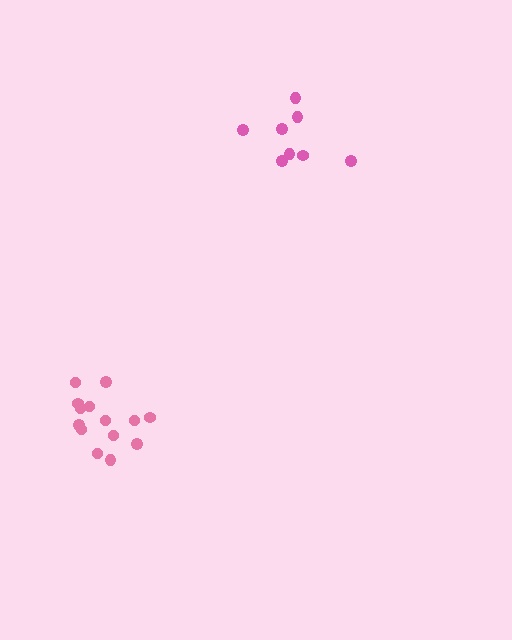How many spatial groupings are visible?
There are 2 spatial groupings.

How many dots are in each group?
Group 1: 8 dots, Group 2: 14 dots (22 total).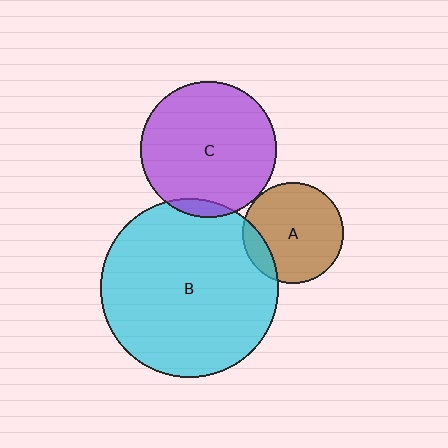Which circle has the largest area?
Circle B (cyan).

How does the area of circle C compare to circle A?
Approximately 1.8 times.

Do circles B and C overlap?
Yes.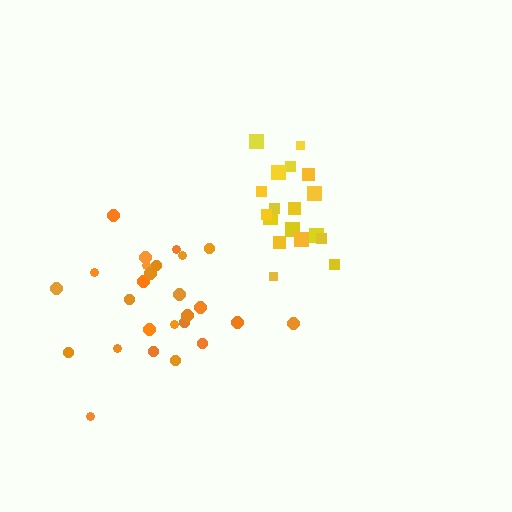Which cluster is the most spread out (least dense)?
Orange.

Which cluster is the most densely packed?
Yellow.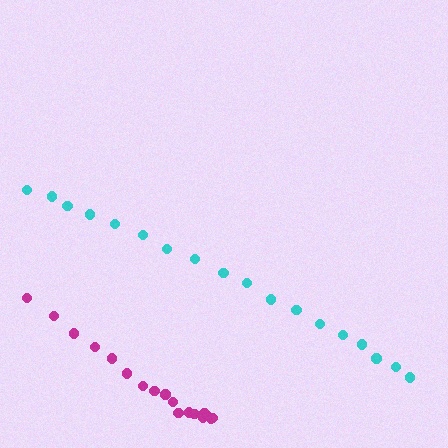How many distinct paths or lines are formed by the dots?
There are 2 distinct paths.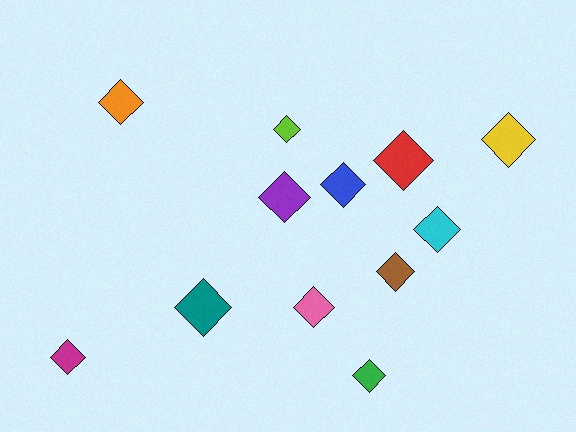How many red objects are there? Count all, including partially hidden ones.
There is 1 red object.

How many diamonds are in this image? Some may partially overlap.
There are 12 diamonds.